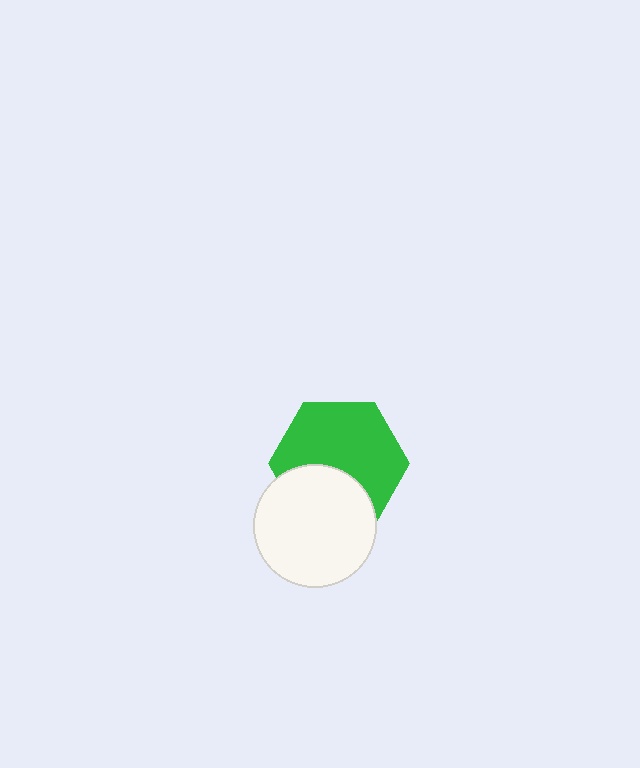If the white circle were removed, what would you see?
You would see the complete green hexagon.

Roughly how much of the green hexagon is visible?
Most of it is visible (roughly 65%).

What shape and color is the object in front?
The object in front is a white circle.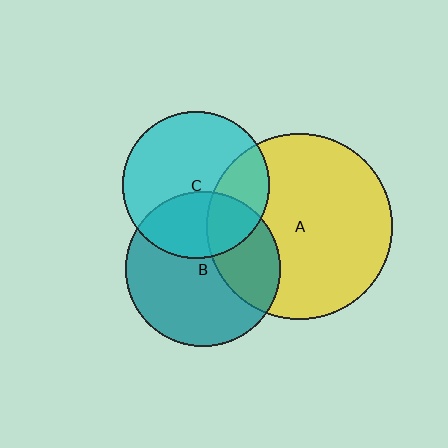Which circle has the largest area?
Circle A (yellow).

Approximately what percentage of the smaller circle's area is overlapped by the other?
Approximately 25%.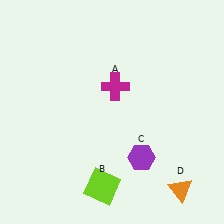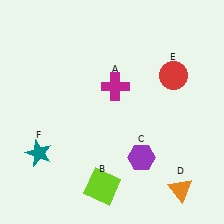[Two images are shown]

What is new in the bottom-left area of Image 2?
A teal star (F) was added in the bottom-left area of Image 2.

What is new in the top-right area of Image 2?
A red circle (E) was added in the top-right area of Image 2.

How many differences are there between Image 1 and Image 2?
There are 2 differences between the two images.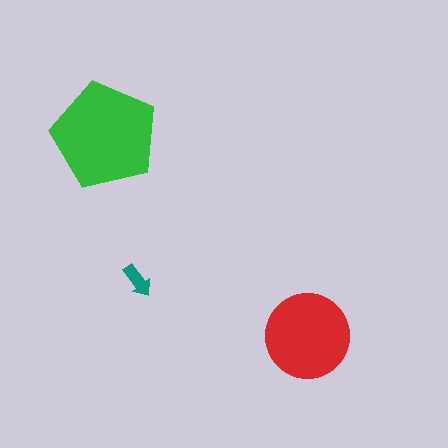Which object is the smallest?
The teal arrow.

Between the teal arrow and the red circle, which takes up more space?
The red circle.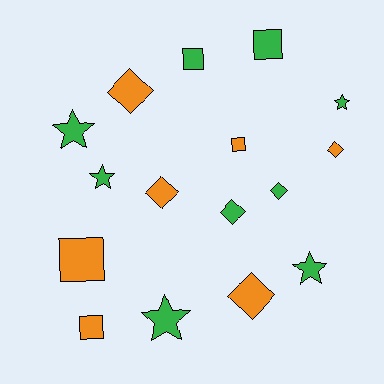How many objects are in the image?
There are 16 objects.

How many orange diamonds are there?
There are 4 orange diamonds.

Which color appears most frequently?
Green, with 9 objects.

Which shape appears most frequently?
Diamond, with 6 objects.